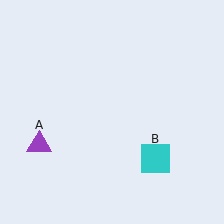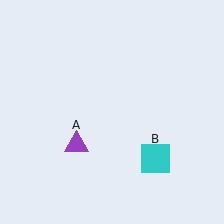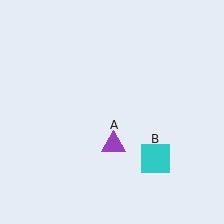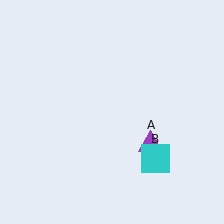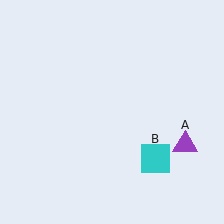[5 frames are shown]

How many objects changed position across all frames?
1 object changed position: purple triangle (object A).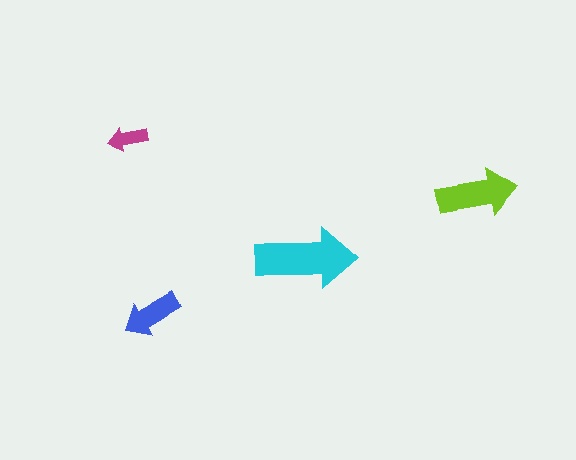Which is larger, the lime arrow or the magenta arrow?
The lime one.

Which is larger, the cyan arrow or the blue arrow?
The cyan one.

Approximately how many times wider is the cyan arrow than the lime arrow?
About 1.5 times wider.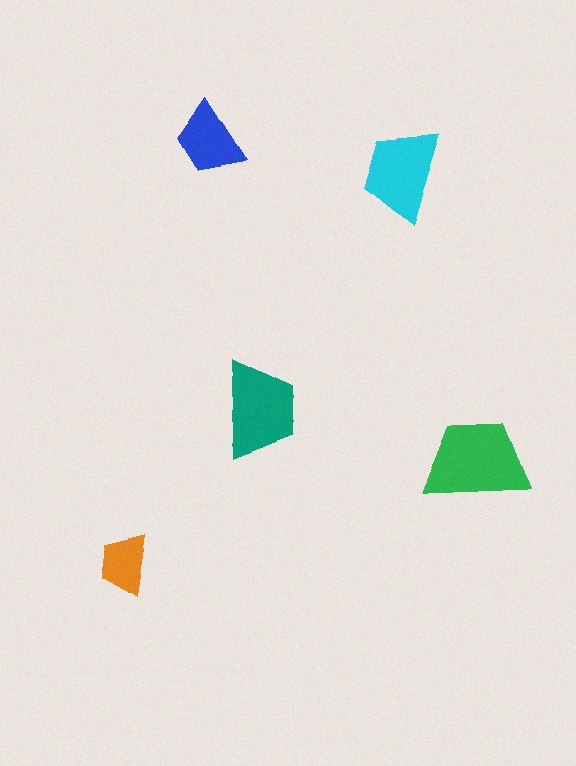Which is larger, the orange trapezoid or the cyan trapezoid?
The cyan one.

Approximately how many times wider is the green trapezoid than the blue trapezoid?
About 1.5 times wider.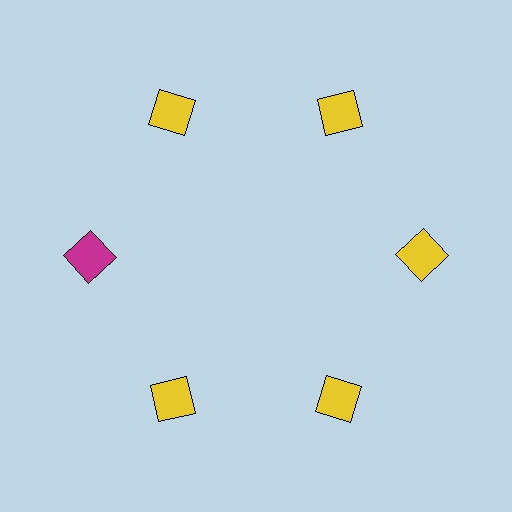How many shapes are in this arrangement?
There are 6 shapes arranged in a ring pattern.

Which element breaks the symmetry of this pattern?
The magenta square at roughly the 9 o'clock position breaks the symmetry. All other shapes are yellow squares.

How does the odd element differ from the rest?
It has a different color: magenta instead of yellow.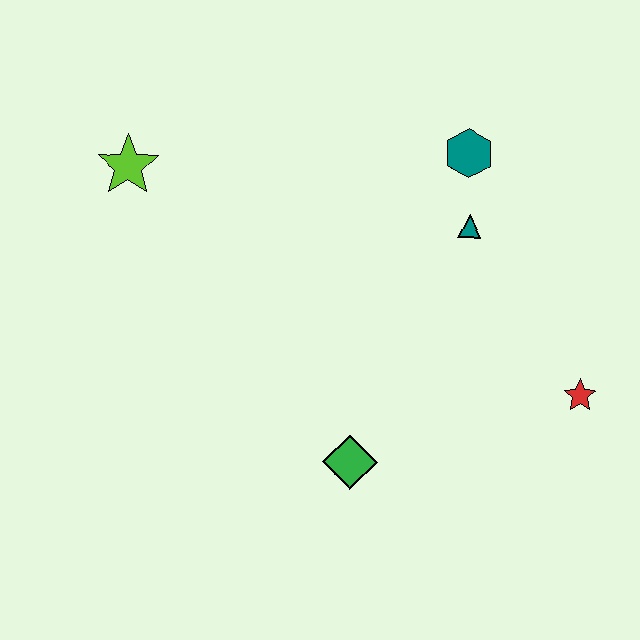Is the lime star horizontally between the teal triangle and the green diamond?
No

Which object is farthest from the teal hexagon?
The lime star is farthest from the teal hexagon.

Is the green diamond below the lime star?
Yes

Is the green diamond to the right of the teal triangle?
No